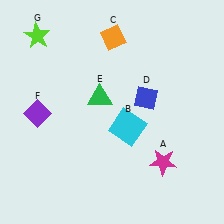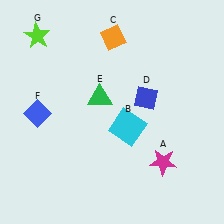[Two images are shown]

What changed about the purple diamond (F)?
In Image 1, F is purple. In Image 2, it changed to blue.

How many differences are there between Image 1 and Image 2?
There is 1 difference between the two images.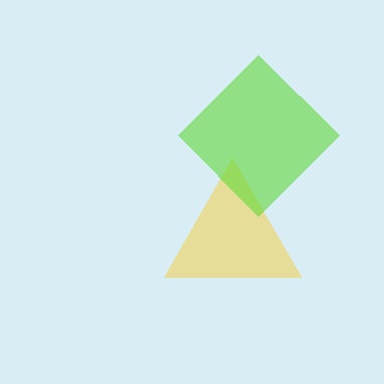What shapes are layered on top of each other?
The layered shapes are: a yellow triangle, a lime diamond.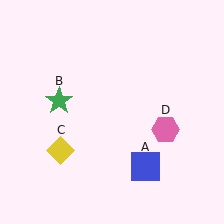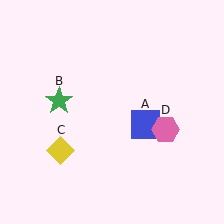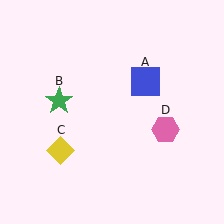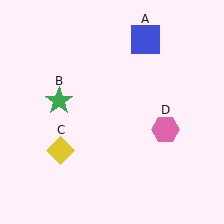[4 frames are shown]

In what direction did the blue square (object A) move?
The blue square (object A) moved up.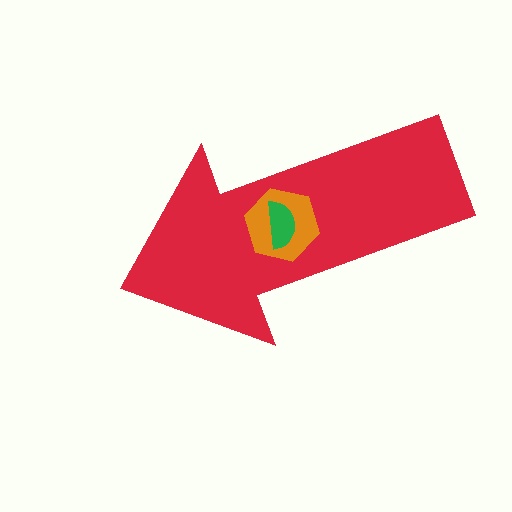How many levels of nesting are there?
3.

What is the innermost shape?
The green semicircle.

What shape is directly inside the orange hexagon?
The green semicircle.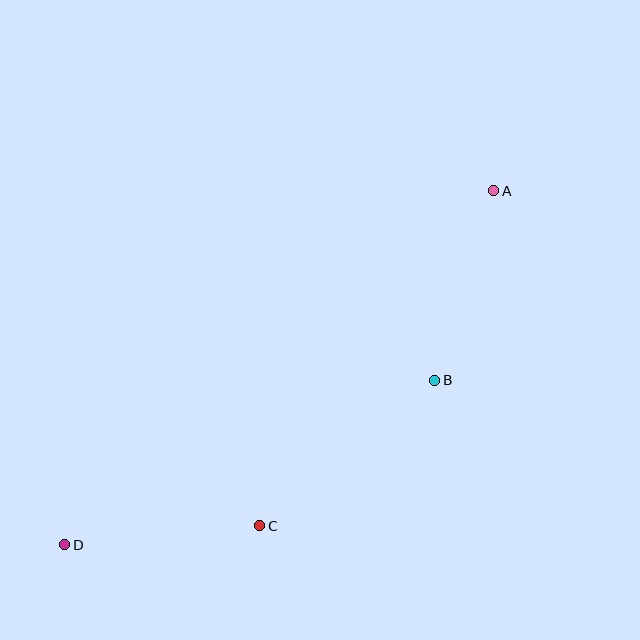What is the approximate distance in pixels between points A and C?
The distance between A and C is approximately 409 pixels.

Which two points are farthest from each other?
Points A and D are farthest from each other.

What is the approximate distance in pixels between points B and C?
The distance between B and C is approximately 228 pixels.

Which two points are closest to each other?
Points C and D are closest to each other.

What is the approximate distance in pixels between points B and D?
The distance between B and D is approximately 405 pixels.